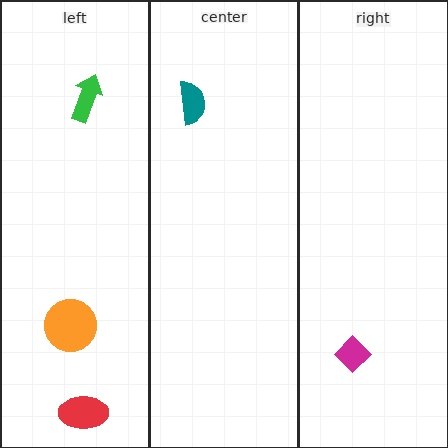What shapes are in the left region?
The red ellipse, the orange circle, the green arrow.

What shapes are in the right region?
The magenta diamond.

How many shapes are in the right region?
1.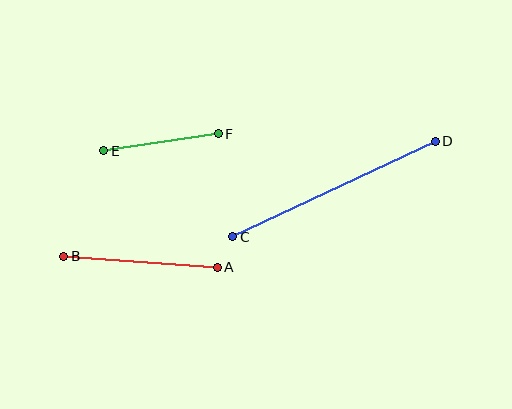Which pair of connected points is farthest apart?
Points C and D are farthest apart.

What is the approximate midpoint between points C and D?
The midpoint is at approximately (334, 189) pixels.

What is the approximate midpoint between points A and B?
The midpoint is at approximately (140, 262) pixels.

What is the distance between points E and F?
The distance is approximately 116 pixels.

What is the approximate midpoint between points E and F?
The midpoint is at approximately (161, 142) pixels.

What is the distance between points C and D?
The distance is approximately 224 pixels.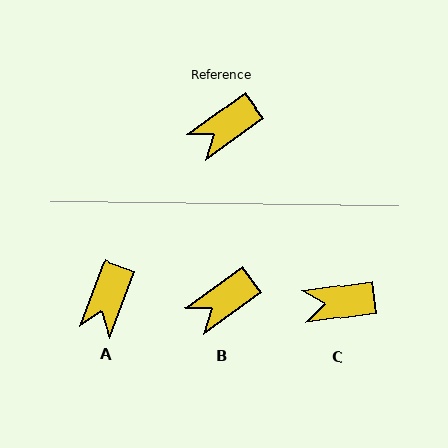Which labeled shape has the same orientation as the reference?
B.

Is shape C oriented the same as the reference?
No, it is off by about 28 degrees.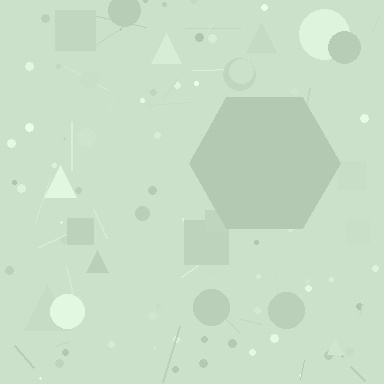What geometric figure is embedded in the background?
A hexagon is embedded in the background.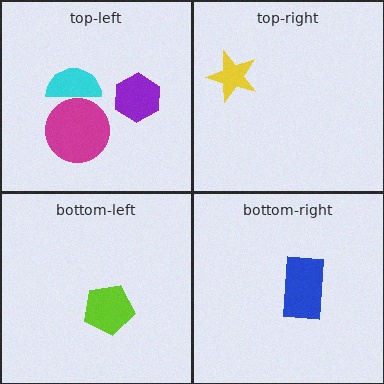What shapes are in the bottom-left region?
The lime pentagon.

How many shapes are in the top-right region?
1.